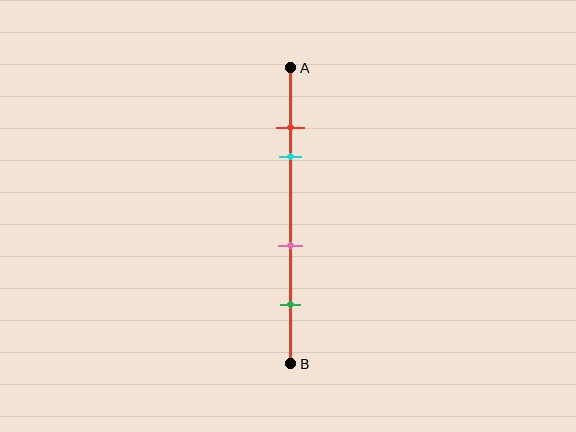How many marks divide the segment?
There are 4 marks dividing the segment.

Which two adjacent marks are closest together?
The red and cyan marks are the closest adjacent pair.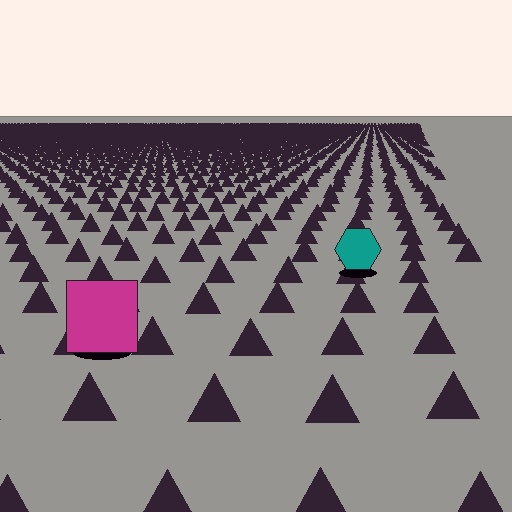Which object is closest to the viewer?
The magenta square is closest. The texture marks near it are larger and more spread out.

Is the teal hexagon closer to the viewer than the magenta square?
No. The magenta square is closer — you can tell from the texture gradient: the ground texture is coarser near it.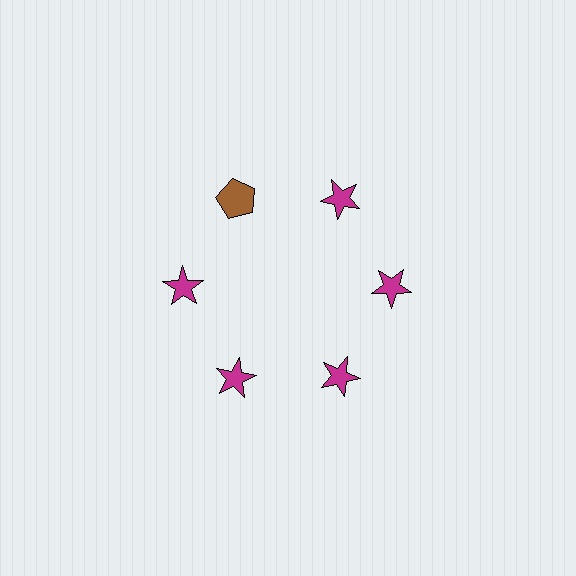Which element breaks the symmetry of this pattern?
The brown pentagon at roughly the 11 o'clock position breaks the symmetry. All other shapes are magenta stars.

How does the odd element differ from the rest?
It differs in both color (brown instead of magenta) and shape (pentagon instead of star).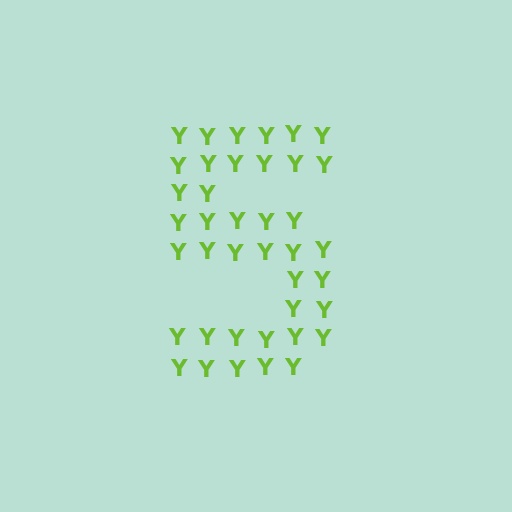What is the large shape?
The large shape is the digit 5.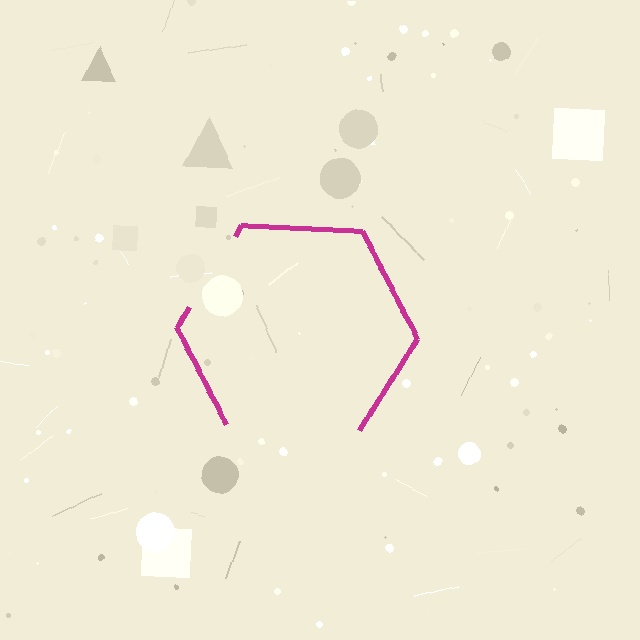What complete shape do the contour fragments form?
The contour fragments form a hexagon.